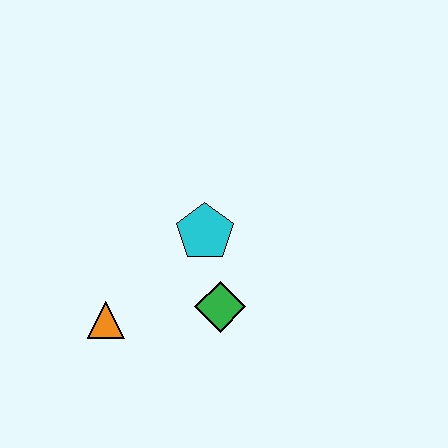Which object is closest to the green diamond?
The cyan pentagon is closest to the green diamond.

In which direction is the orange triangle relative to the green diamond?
The orange triangle is to the left of the green diamond.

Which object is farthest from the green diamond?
The orange triangle is farthest from the green diamond.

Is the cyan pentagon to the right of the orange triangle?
Yes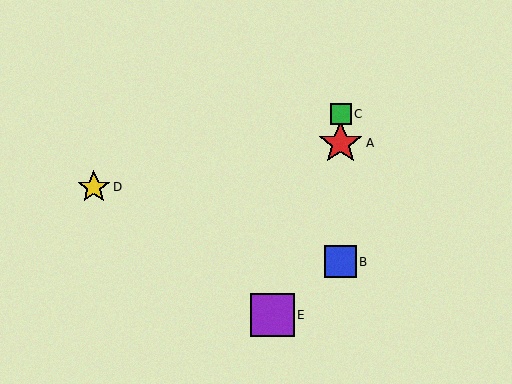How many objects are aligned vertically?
3 objects (A, B, C) are aligned vertically.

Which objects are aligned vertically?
Objects A, B, C are aligned vertically.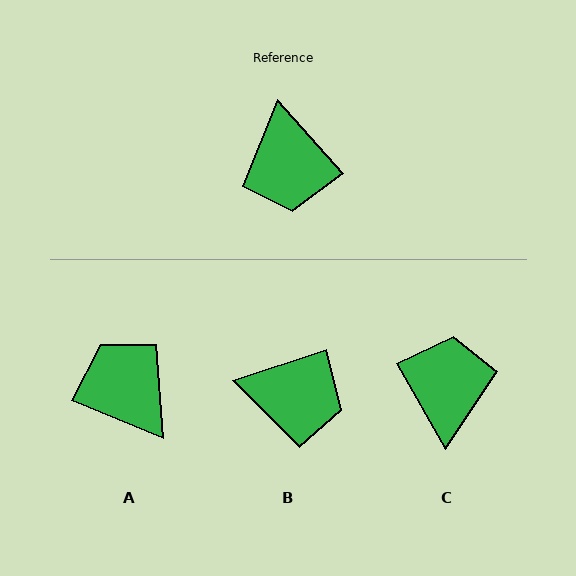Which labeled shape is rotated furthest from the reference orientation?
C, about 168 degrees away.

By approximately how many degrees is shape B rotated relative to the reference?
Approximately 67 degrees counter-clockwise.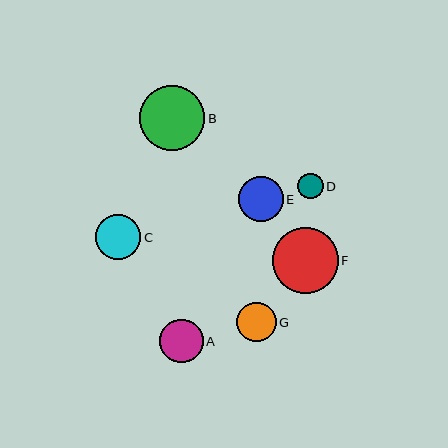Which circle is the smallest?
Circle D is the smallest with a size of approximately 26 pixels.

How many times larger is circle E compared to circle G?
Circle E is approximately 1.1 times the size of circle G.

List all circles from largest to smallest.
From largest to smallest: F, B, C, E, A, G, D.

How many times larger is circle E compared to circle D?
Circle E is approximately 1.7 times the size of circle D.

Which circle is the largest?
Circle F is the largest with a size of approximately 66 pixels.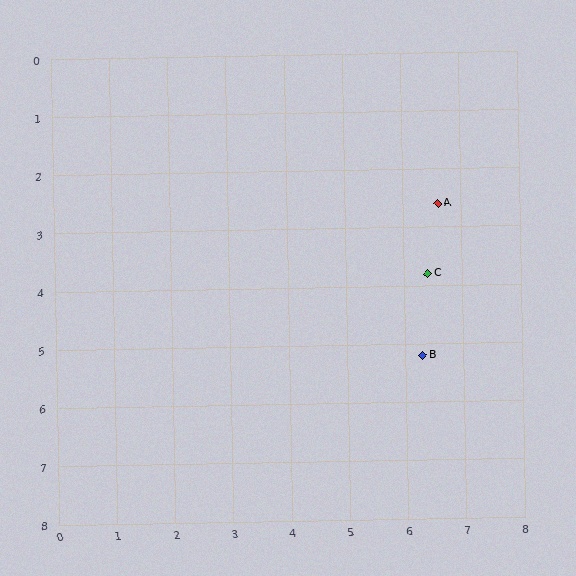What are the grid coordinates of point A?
Point A is at approximately (6.6, 2.6).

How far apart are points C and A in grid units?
Points C and A are about 1.2 grid units apart.